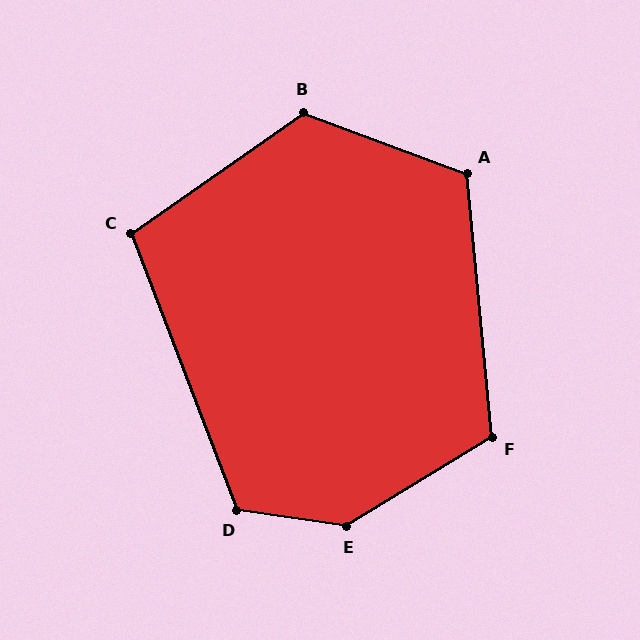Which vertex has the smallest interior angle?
C, at approximately 104 degrees.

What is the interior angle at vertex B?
Approximately 125 degrees (obtuse).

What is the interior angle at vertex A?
Approximately 116 degrees (obtuse).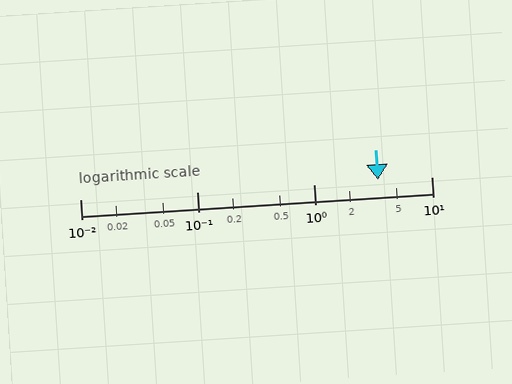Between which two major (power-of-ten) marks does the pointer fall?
The pointer is between 1 and 10.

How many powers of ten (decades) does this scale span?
The scale spans 3 decades, from 0.01 to 10.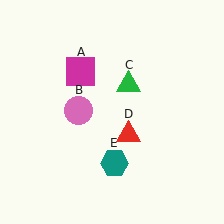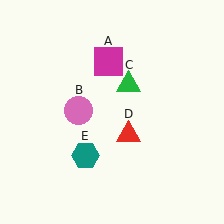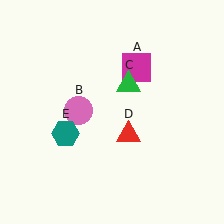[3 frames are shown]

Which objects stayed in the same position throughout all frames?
Pink circle (object B) and green triangle (object C) and red triangle (object D) remained stationary.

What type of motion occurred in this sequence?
The magenta square (object A), teal hexagon (object E) rotated clockwise around the center of the scene.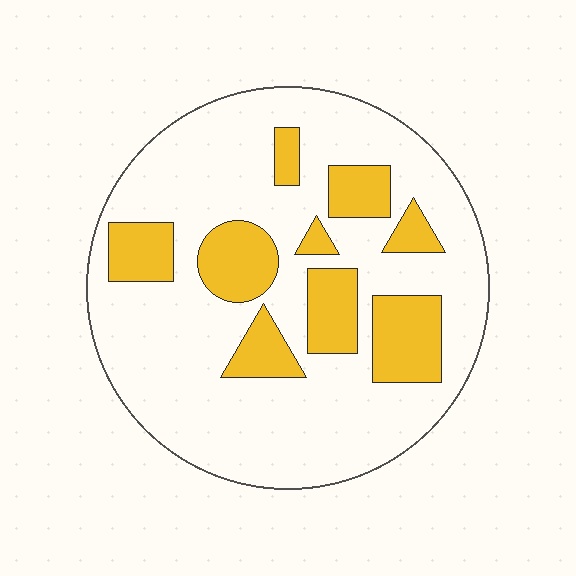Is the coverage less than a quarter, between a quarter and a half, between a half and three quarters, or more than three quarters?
Less than a quarter.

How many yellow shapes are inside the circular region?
9.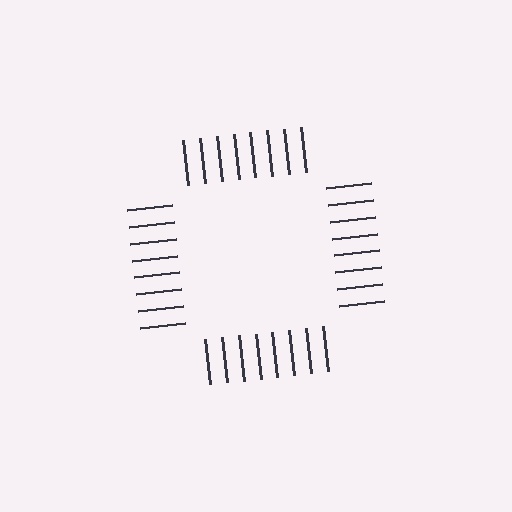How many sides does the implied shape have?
4 sides — the line-ends trace a square.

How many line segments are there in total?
32 — 8 along each of the 4 edges.